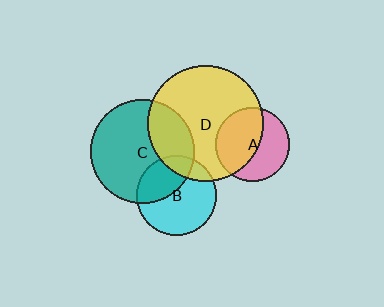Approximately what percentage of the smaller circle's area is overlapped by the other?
Approximately 15%.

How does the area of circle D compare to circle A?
Approximately 2.4 times.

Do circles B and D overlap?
Yes.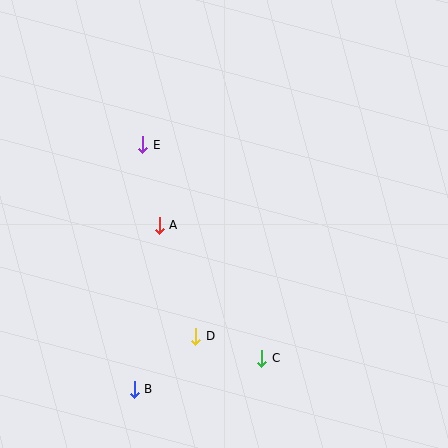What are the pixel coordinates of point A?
Point A is at (159, 225).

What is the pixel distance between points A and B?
The distance between A and B is 166 pixels.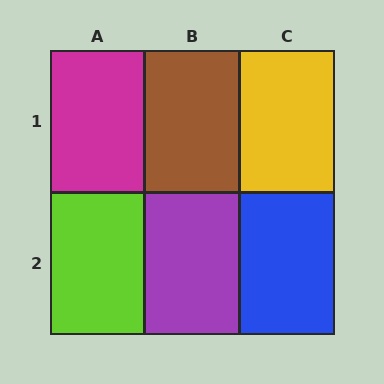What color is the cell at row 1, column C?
Yellow.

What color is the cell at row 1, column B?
Brown.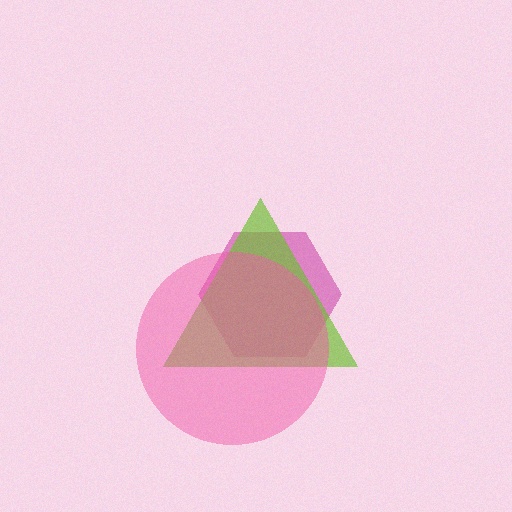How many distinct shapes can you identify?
There are 3 distinct shapes: a magenta hexagon, a lime triangle, a pink circle.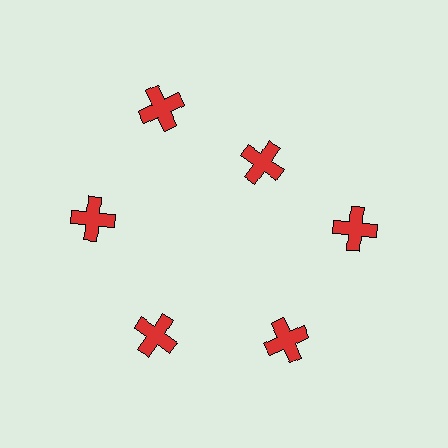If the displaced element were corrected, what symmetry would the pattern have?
It would have 6-fold rotational symmetry — the pattern would map onto itself every 60 degrees.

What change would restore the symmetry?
The symmetry would be restored by moving it outward, back onto the ring so that all 6 crosses sit at equal angles and equal distance from the center.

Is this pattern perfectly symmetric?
No. The 6 red crosses are arranged in a ring, but one element near the 1 o'clock position is pulled inward toward the center, breaking the 6-fold rotational symmetry.